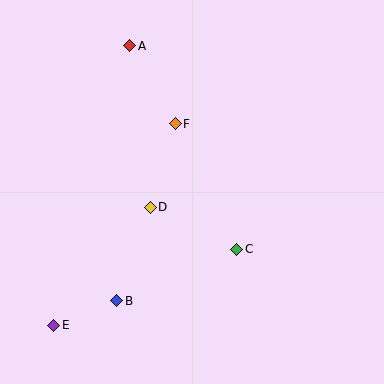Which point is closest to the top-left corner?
Point A is closest to the top-left corner.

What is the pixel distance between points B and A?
The distance between B and A is 255 pixels.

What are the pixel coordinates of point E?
Point E is at (54, 325).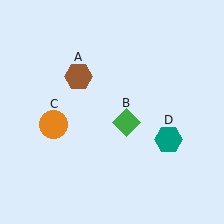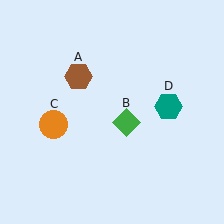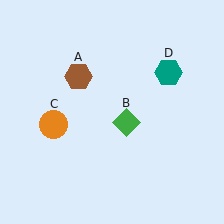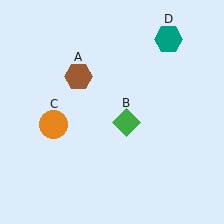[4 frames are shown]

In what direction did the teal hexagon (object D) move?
The teal hexagon (object D) moved up.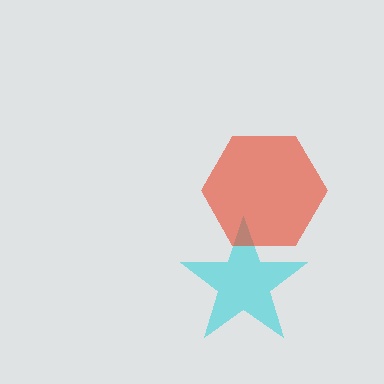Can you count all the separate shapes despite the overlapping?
Yes, there are 2 separate shapes.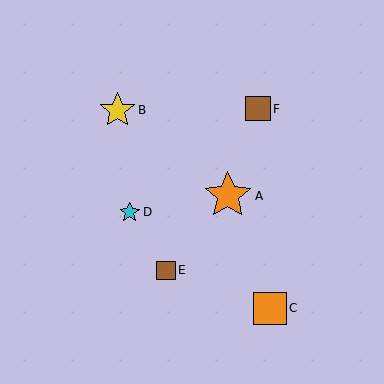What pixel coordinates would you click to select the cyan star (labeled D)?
Click at (130, 212) to select the cyan star D.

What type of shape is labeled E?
Shape E is a brown square.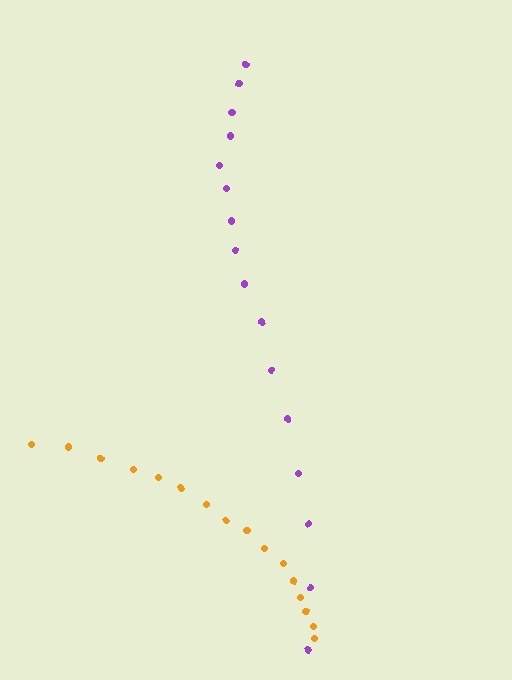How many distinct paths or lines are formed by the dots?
There are 2 distinct paths.